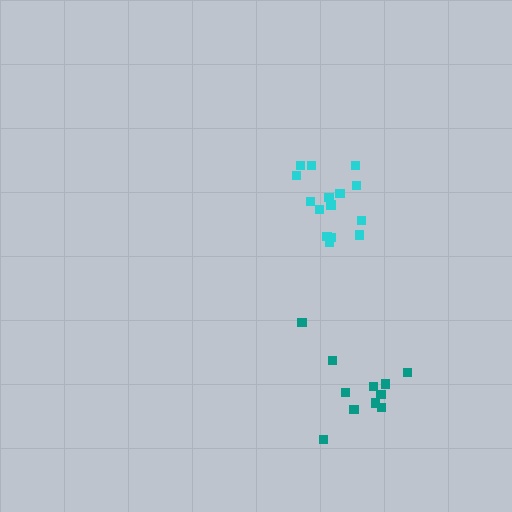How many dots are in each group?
Group 1: 15 dots, Group 2: 11 dots (26 total).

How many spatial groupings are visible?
There are 2 spatial groupings.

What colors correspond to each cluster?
The clusters are colored: cyan, teal.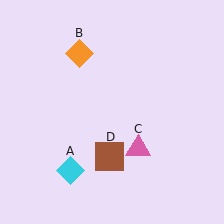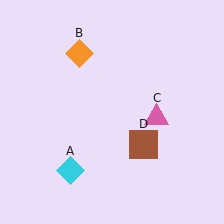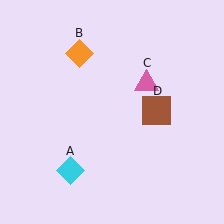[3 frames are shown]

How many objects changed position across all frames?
2 objects changed position: pink triangle (object C), brown square (object D).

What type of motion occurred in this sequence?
The pink triangle (object C), brown square (object D) rotated counterclockwise around the center of the scene.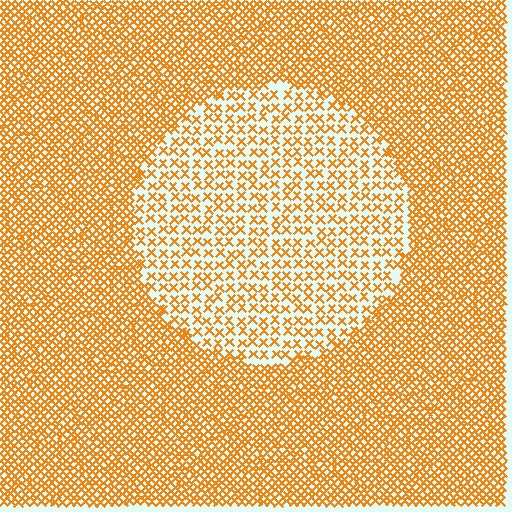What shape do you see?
I see a circle.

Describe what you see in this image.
The image contains small orange elements arranged at two different densities. A circle-shaped region is visible where the elements are less densely packed than the surrounding area.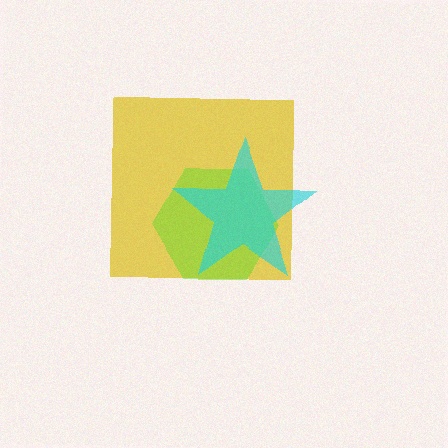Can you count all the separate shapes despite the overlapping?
Yes, there are 3 separate shapes.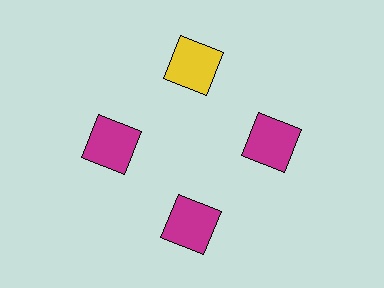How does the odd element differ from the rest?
It has a different color: yellow instead of magenta.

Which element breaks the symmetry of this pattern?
The yellow square at roughly the 12 o'clock position breaks the symmetry. All other shapes are magenta squares.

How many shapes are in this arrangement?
There are 4 shapes arranged in a ring pattern.